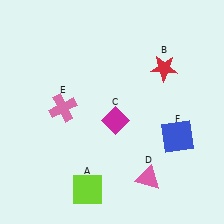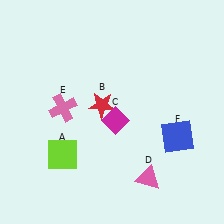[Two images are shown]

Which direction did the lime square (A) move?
The lime square (A) moved up.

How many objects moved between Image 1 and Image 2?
2 objects moved between the two images.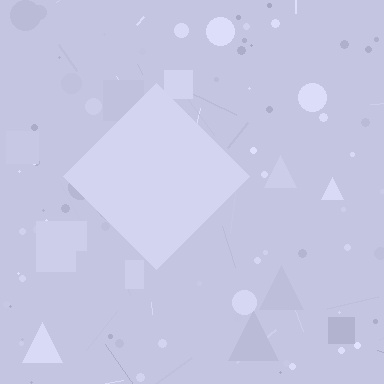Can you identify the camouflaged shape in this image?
The camouflaged shape is a diamond.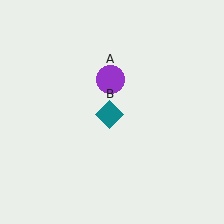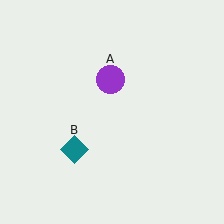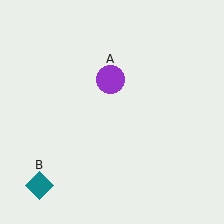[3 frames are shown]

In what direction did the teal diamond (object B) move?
The teal diamond (object B) moved down and to the left.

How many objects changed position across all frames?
1 object changed position: teal diamond (object B).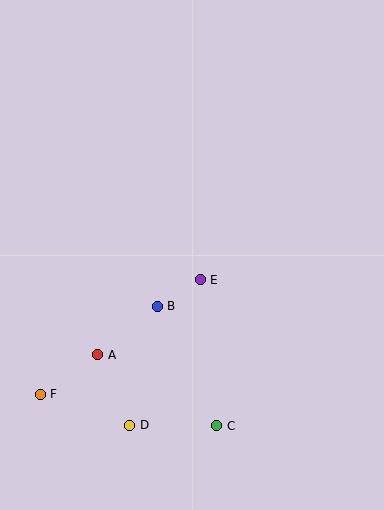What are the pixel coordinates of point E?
Point E is at (200, 280).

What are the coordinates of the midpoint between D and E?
The midpoint between D and E is at (165, 353).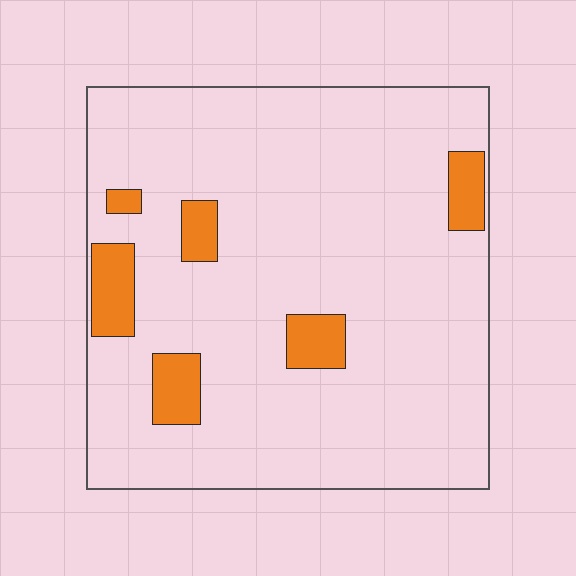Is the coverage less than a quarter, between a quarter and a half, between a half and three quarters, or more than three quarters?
Less than a quarter.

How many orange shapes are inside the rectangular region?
6.